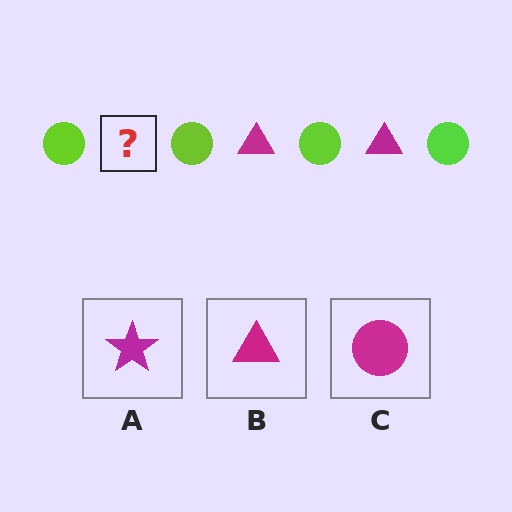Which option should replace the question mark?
Option B.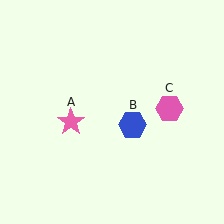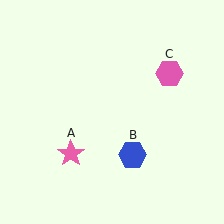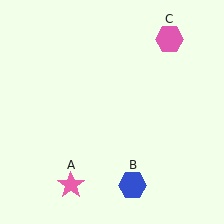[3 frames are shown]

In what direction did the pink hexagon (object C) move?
The pink hexagon (object C) moved up.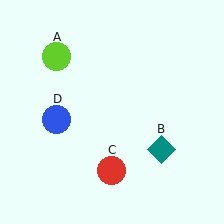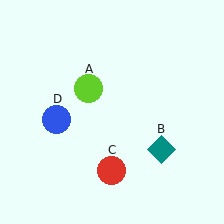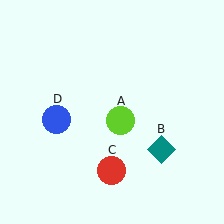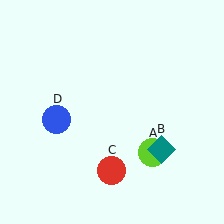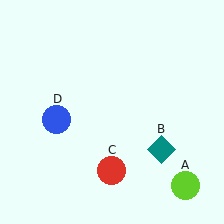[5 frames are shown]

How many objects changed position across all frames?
1 object changed position: lime circle (object A).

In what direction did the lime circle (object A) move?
The lime circle (object A) moved down and to the right.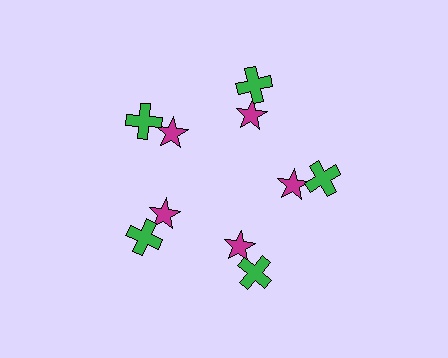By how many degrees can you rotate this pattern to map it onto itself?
The pattern maps onto itself every 72 degrees of rotation.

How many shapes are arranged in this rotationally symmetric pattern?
There are 10 shapes, arranged in 5 groups of 2.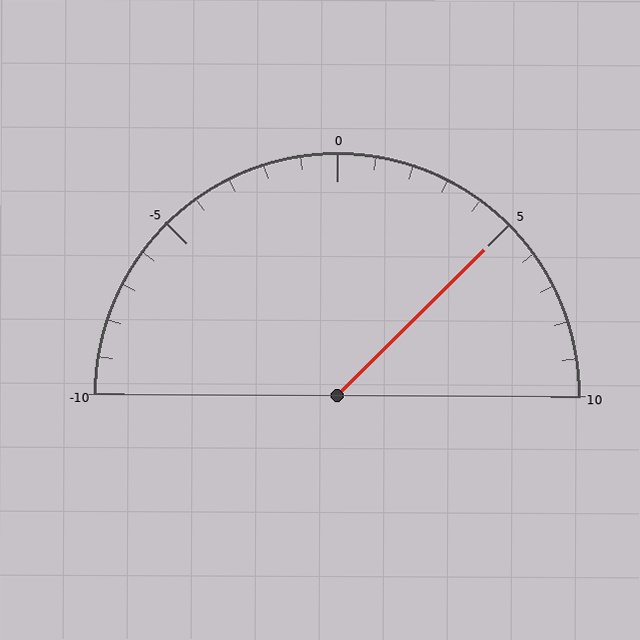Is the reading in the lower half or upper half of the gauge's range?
The reading is in the upper half of the range (-10 to 10).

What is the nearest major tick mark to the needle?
The nearest major tick mark is 5.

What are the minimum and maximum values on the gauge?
The gauge ranges from -10 to 10.